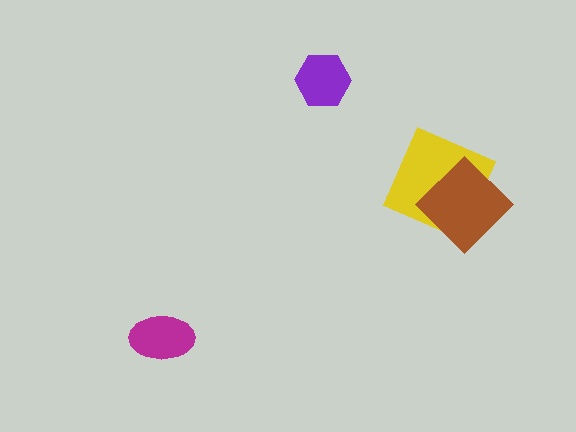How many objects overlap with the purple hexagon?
0 objects overlap with the purple hexagon.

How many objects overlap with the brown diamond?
1 object overlaps with the brown diamond.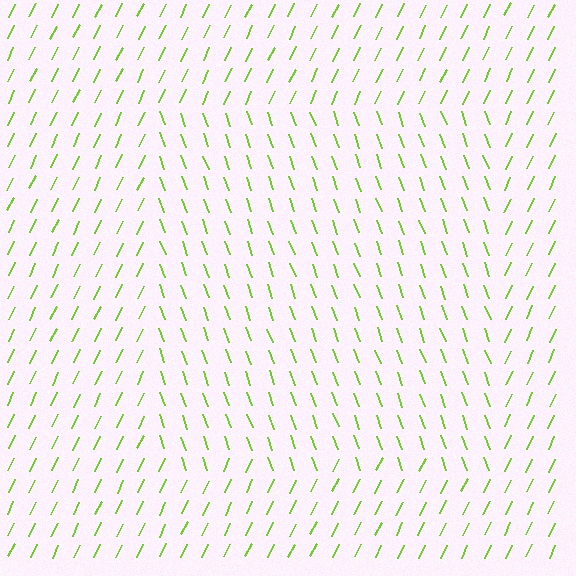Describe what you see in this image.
The image is filled with small lime line segments. A rectangle region in the image has lines oriented differently from the surrounding lines, creating a visible texture boundary.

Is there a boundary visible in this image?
Yes, there is a texture boundary formed by a change in line orientation.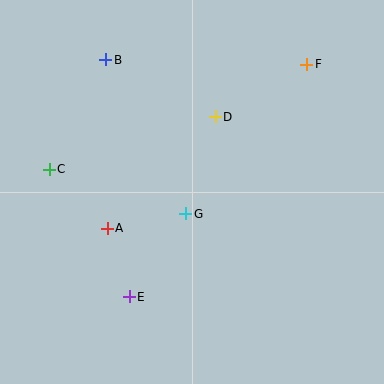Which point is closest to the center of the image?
Point G at (186, 214) is closest to the center.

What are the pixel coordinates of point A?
Point A is at (107, 228).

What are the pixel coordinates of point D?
Point D is at (215, 117).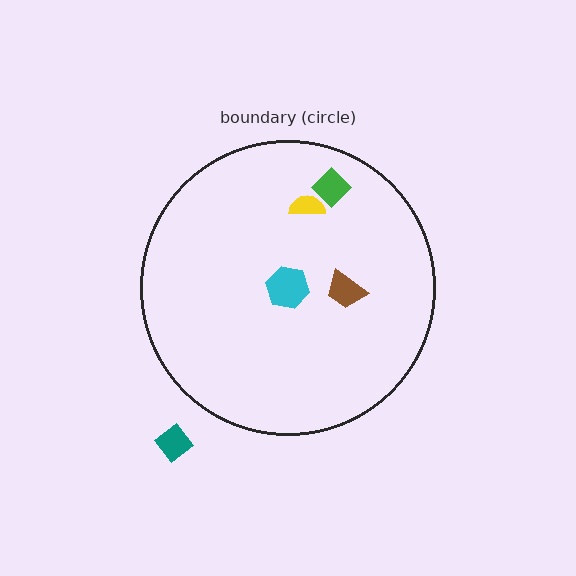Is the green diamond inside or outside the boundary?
Inside.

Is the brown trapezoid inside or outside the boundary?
Inside.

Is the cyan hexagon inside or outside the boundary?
Inside.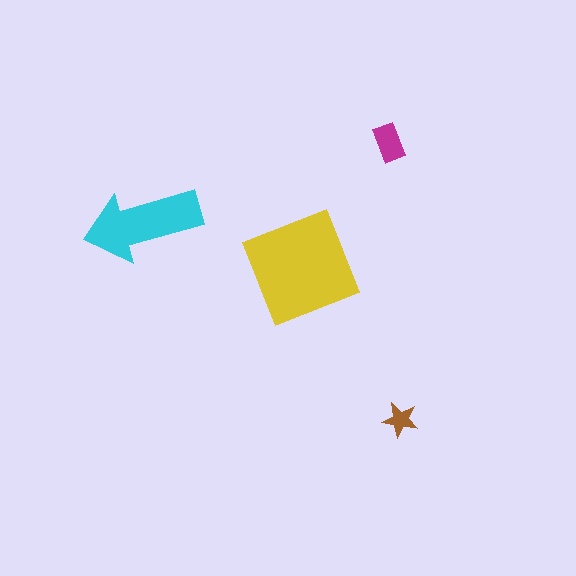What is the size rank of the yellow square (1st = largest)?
1st.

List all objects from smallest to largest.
The brown star, the magenta rectangle, the cyan arrow, the yellow square.